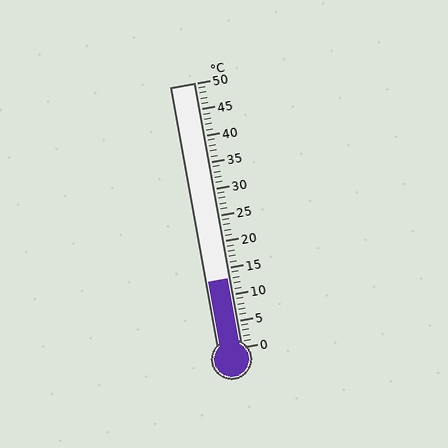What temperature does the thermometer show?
The thermometer shows approximately 13°C.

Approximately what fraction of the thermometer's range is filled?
The thermometer is filled to approximately 25% of its range.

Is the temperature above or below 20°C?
The temperature is below 20°C.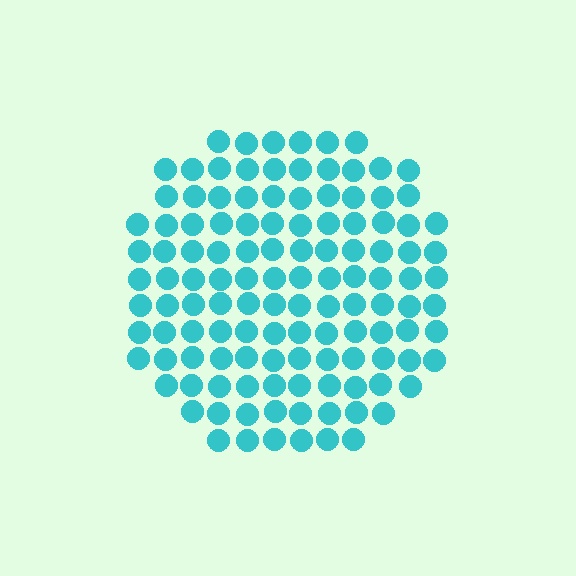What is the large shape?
The large shape is a circle.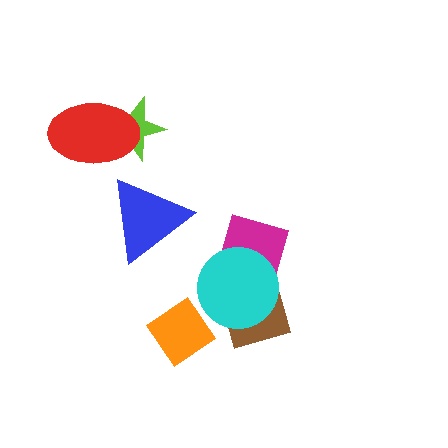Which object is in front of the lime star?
The red ellipse is in front of the lime star.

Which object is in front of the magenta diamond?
The cyan circle is in front of the magenta diamond.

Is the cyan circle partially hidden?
No, no other shape covers it.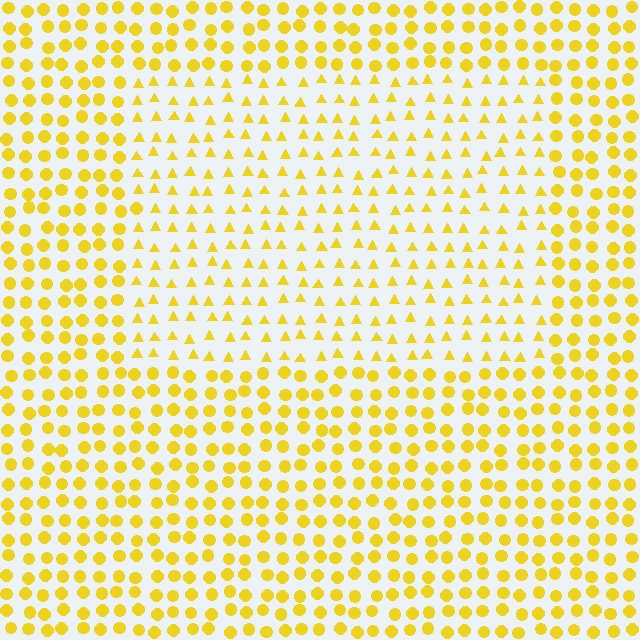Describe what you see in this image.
The image is filled with small yellow elements arranged in a uniform grid. A rectangle-shaped region contains triangles, while the surrounding area contains circles. The boundary is defined purely by the change in element shape.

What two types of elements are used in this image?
The image uses triangles inside the rectangle region and circles outside it.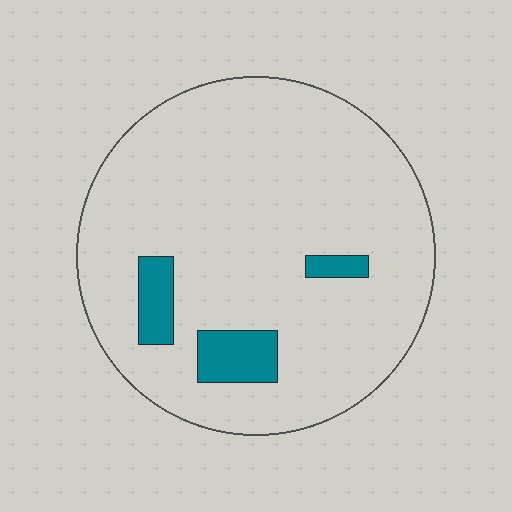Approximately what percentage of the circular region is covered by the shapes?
Approximately 10%.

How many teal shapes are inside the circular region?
3.